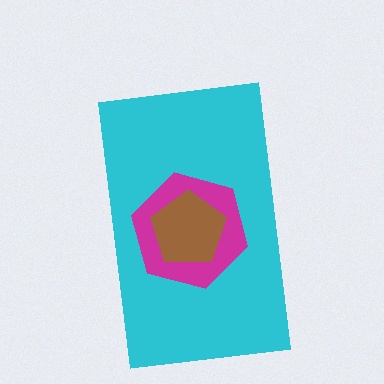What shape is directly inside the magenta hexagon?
The brown pentagon.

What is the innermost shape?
The brown pentagon.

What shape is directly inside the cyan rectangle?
The magenta hexagon.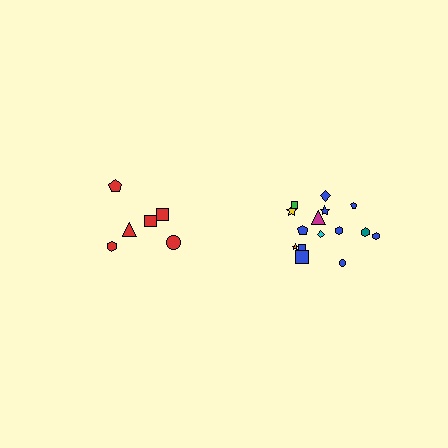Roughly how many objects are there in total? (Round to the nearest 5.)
Roughly 20 objects in total.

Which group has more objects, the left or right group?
The right group.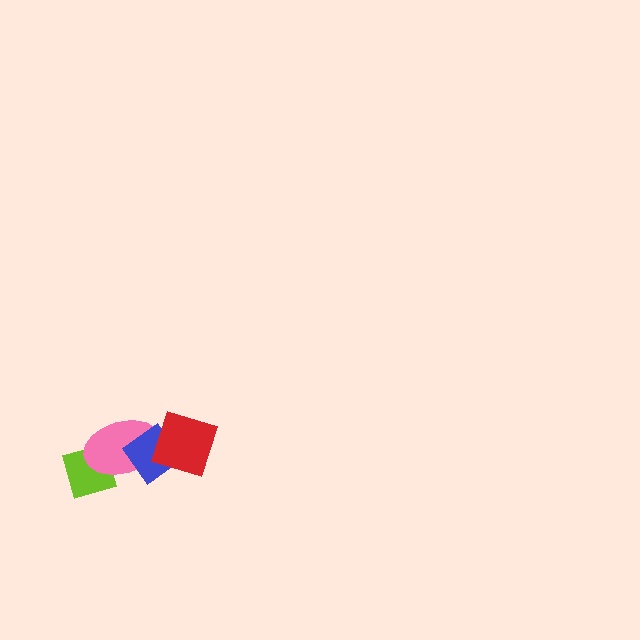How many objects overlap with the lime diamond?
1 object overlaps with the lime diamond.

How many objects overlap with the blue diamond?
2 objects overlap with the blue diamond.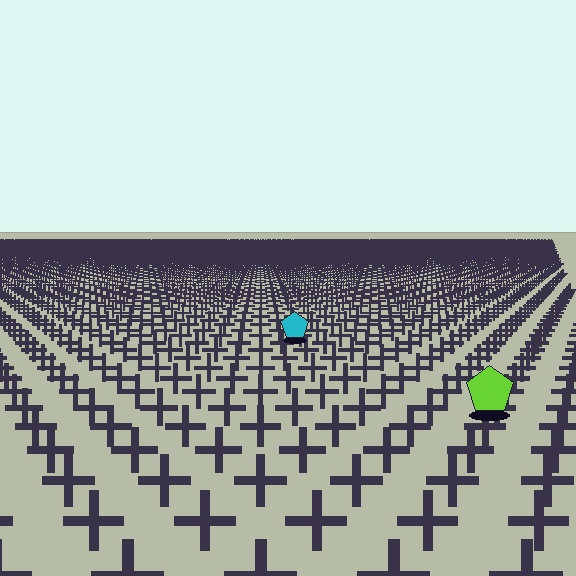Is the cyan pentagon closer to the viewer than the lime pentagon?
No. The lime pentagon is closer — you can tell from the texture gradient: the ground texture is coarser near it.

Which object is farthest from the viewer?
The cyan pentagon is farthest from the viewer. It appears smaller and the ground texture around it is denser.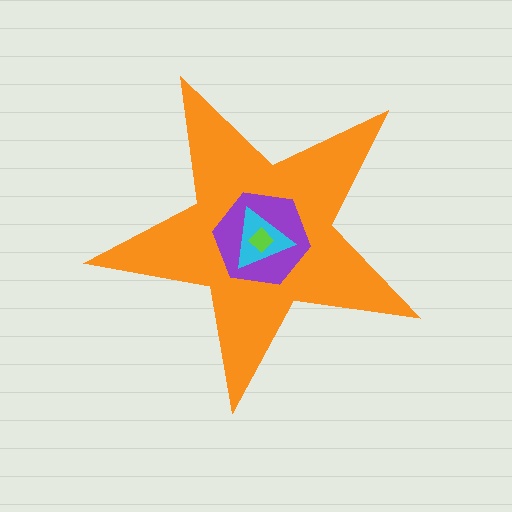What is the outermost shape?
The orange star.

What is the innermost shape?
The lime diamond.